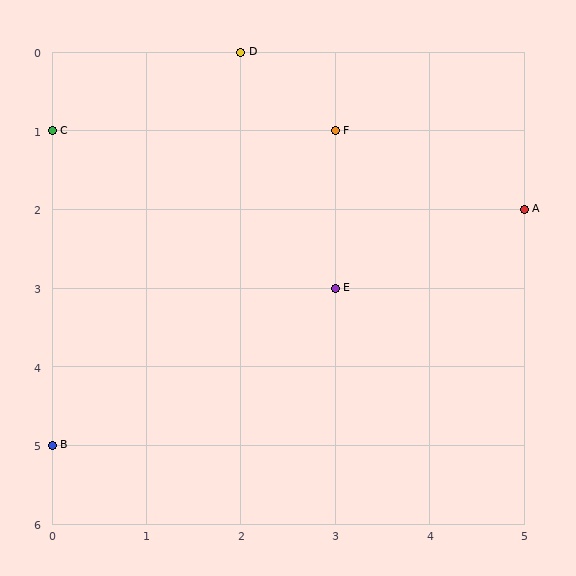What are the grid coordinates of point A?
Point A is at grid coordinates (5, 2).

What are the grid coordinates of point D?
Point D is at grid coordinates (2, 0).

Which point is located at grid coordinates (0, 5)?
Point B is at (0, 5).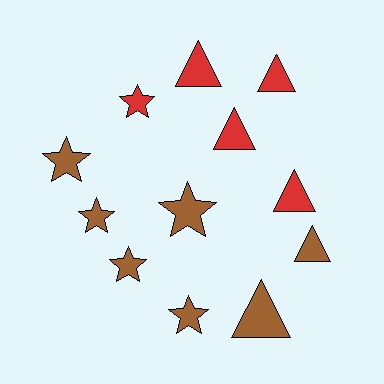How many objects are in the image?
There are 12 objects.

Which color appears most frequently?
Brown, with 7 objects.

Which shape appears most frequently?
Triangle, with 6 objects.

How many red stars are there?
There is 1 red star.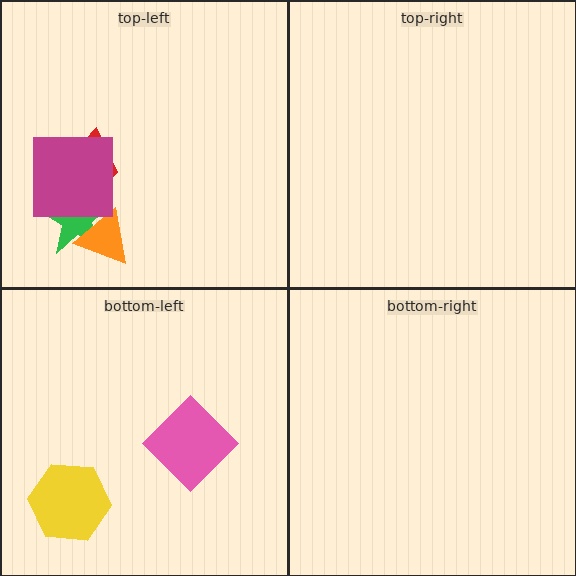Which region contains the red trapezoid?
The top-left region.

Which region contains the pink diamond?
The bottom-left region.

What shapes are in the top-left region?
The green star, the red trapezoid, the orange triangle, the magenta square.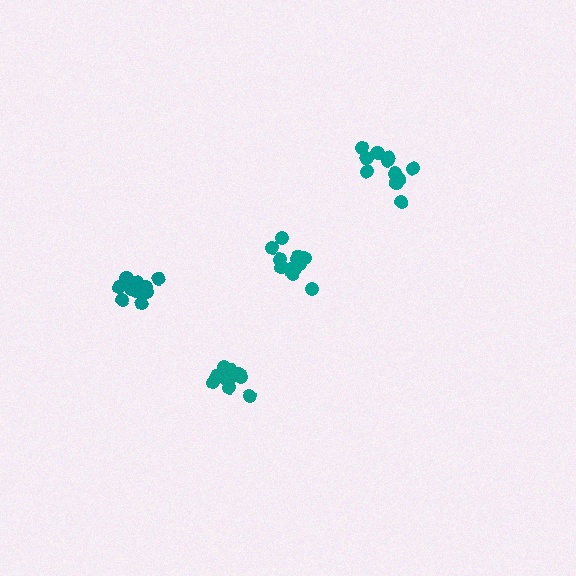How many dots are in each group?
Group 1: 10 dots, Group 2: 12 dots, Group 3: 12 dots, Group 4: 11 dots (45 total).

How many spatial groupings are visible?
There are 4 spatial groupings.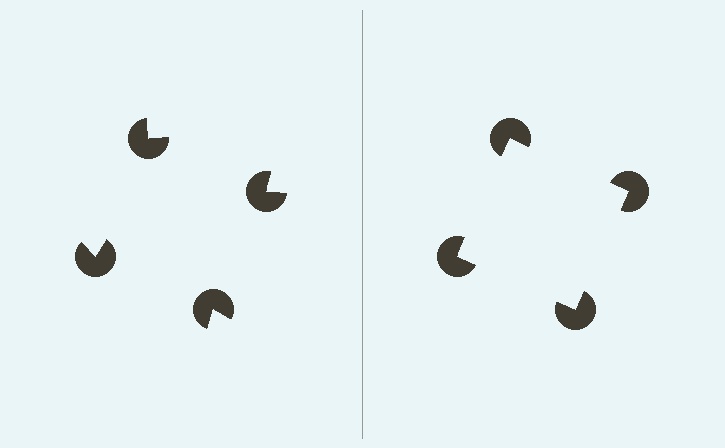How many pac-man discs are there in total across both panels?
8 — 4 on each side.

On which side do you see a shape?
An illusory square appears on the right side. On the left side the wedge cuts are rotated, so no coherent shape forms.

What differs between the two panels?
The pac-man discs are positioned identically on both sides; only the wedge orientations differ. On the right they align to a square; on the left they are misaligned.